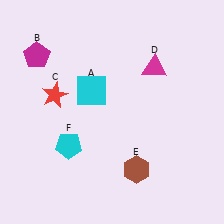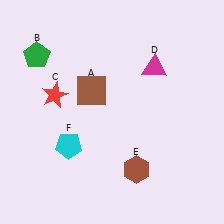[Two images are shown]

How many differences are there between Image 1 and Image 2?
There are 2 differences between the two images.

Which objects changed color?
A changed from cyan to brown. B changed from magenta to green.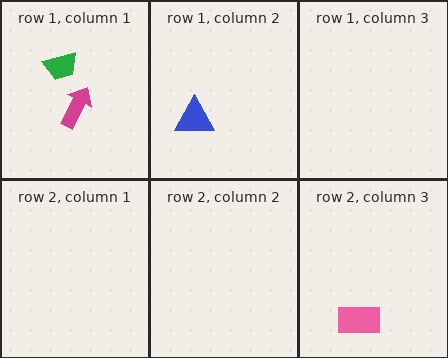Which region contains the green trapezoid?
The row 1, column 1 region.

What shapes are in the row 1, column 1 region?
The green trapezoid, the magenta arrow.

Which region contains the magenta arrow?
The row 1, column 1 region.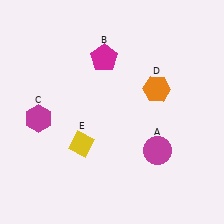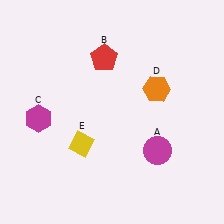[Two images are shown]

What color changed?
The pentagon (B) changed from magenta in Image 1 to red in Image 2.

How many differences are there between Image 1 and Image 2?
There is 1 difference between the two images.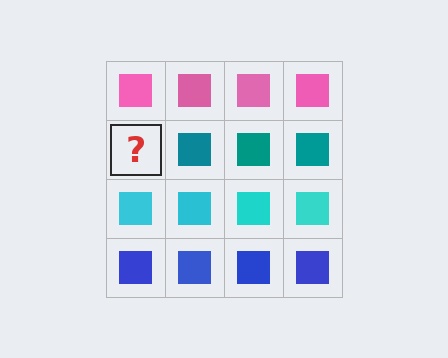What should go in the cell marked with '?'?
The missing cell should contain a teal square.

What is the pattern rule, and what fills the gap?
The rule is that each row has a consistent color. The gap should be filled with a teal square.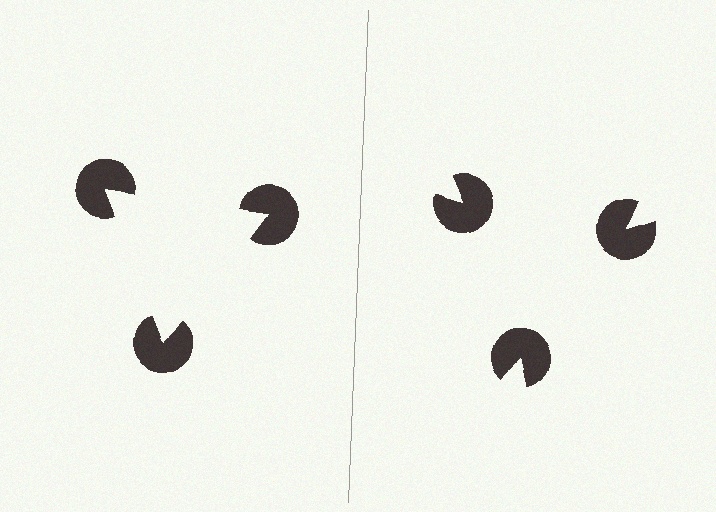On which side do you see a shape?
An illusory triangle appears on the left side. On the right side the wedge cuts are rotated, so no coherent shape forms.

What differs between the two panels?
The pac-man discs are positioned identically on both sides; only the wedge orientations differ. On the left they align to a triangle; on the right they are misaligned.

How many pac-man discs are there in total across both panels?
6 — 3 on each side.